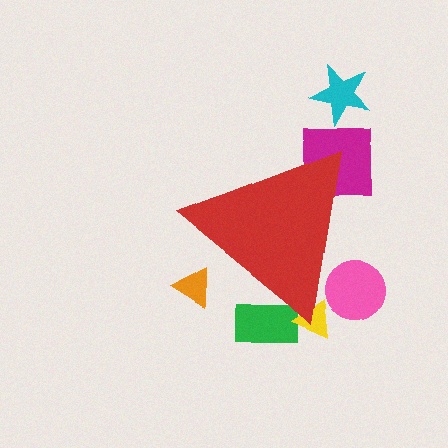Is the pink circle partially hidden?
Yes, the pink circle is partially hidden behind the red triangle.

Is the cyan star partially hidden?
No, the cyan star is fully visible.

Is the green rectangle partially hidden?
Yes, the green rectangle is partially hidden behind the red triangle.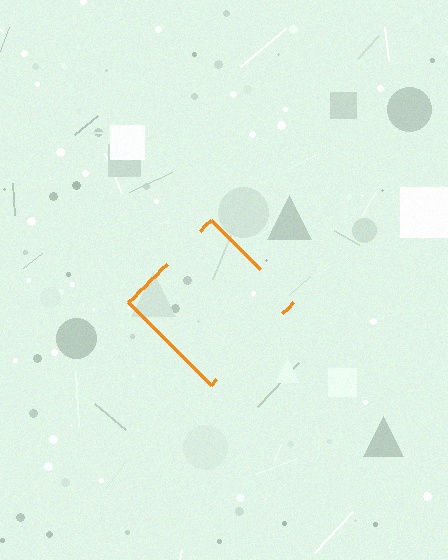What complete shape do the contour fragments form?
The contour fragments form a diamond.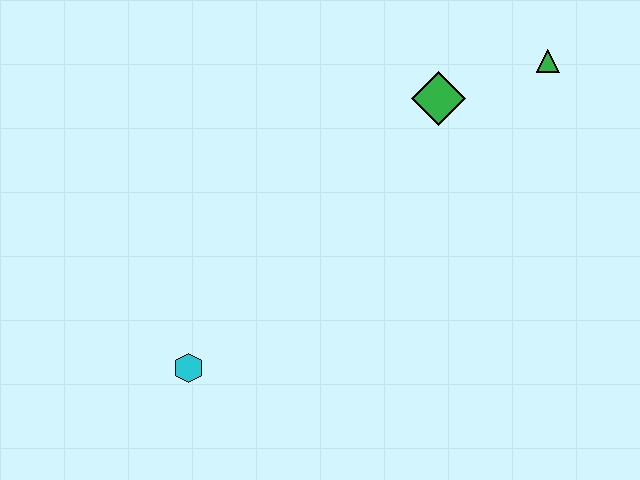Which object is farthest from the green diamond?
The cyan hexagon is farthest from the green diamond.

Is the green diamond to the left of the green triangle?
Yes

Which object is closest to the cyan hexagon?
The green diamond is closest to the cyan hexagon.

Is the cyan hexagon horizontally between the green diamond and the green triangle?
No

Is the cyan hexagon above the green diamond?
No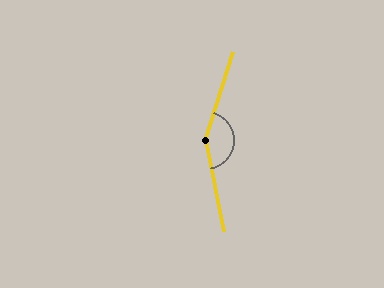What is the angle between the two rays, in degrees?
Approximately 151 degrees.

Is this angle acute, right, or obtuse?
It is obtuse.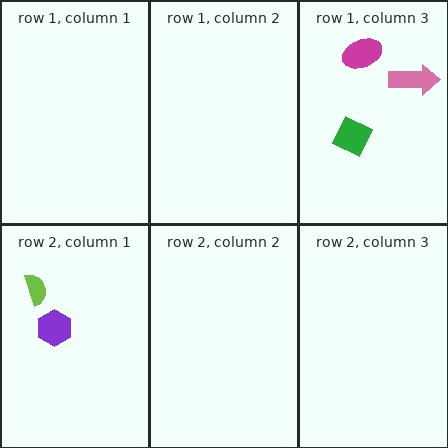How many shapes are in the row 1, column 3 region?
3.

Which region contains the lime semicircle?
The row 2, column 1 region.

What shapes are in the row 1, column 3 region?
The pink arrow, the magenta ellipse, the green square.